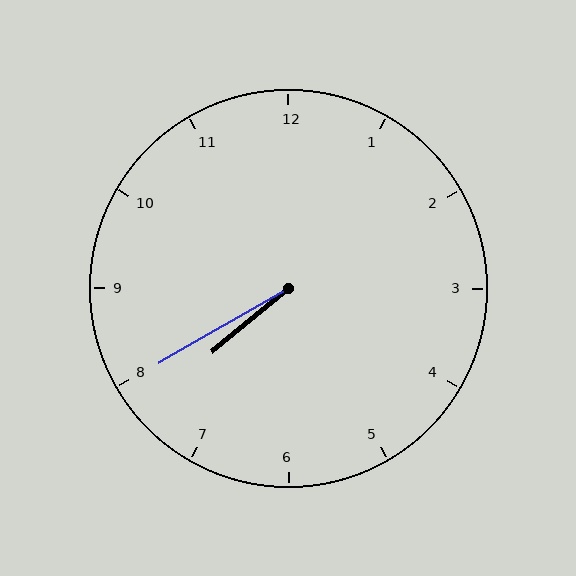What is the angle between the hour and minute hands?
Approximately 10 degrees.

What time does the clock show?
7:40.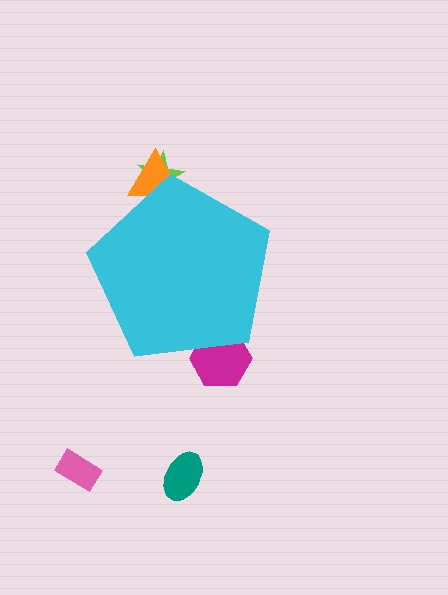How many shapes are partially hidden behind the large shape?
3 shapes are partially hidden.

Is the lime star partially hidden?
Yes, the lime star is partially hidden behind the cyan pentagon.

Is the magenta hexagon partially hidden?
Yes, the magenta hexagon is partially hidden behind the cyan pentagon.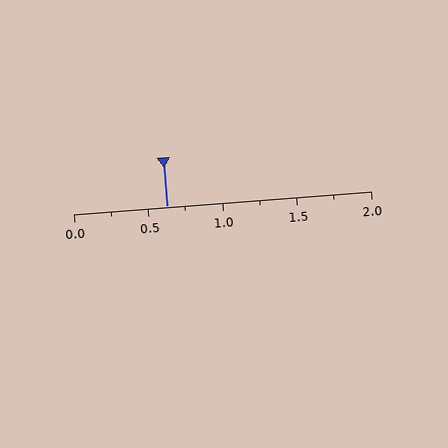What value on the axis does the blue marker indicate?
The marker indicates approximately 0.62.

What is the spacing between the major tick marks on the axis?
The major ticks are spaced 0.5 apart.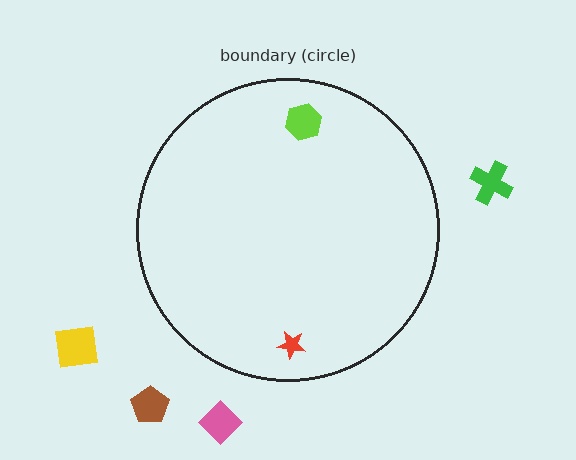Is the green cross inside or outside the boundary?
Outside.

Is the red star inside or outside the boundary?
Inside.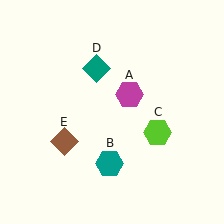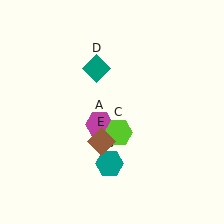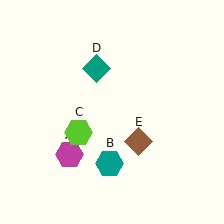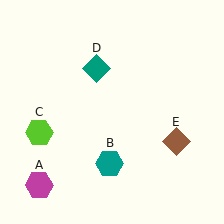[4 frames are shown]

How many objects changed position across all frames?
3 objects changed position: magenta hexagon (object A), lime hexagon (object C), brown diamond (object E).